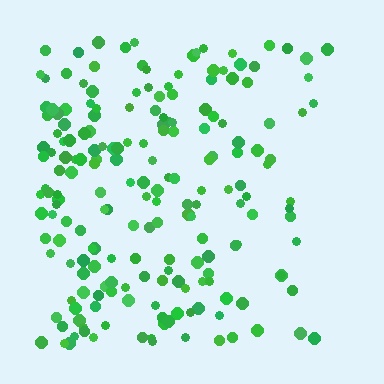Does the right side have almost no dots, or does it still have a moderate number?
Still a moderate number, just noticeably fewer than the left.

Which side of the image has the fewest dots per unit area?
The right.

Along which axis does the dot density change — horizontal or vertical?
Horizontal.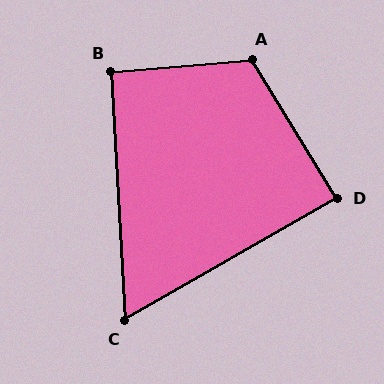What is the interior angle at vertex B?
Approximately 92 degrees (approximately right).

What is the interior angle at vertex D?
Approximately 88 degrees (approximately right).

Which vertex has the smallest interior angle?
C, at approximately 63 degrees.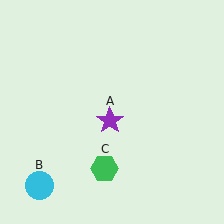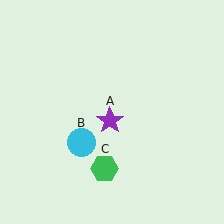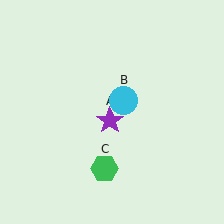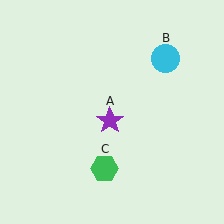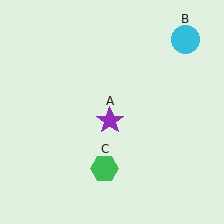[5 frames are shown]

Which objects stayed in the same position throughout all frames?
Purple star (object A) and green hexagon (object C) remained stationary.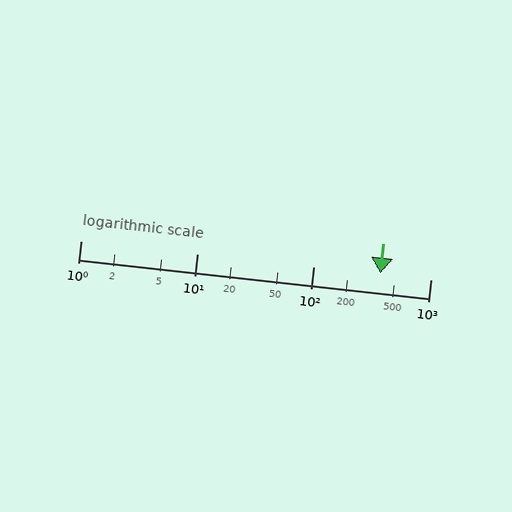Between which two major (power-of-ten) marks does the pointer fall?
The pointer is between 100 and 1000.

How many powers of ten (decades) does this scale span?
The scale spans 3 decades, from 1 to 1000.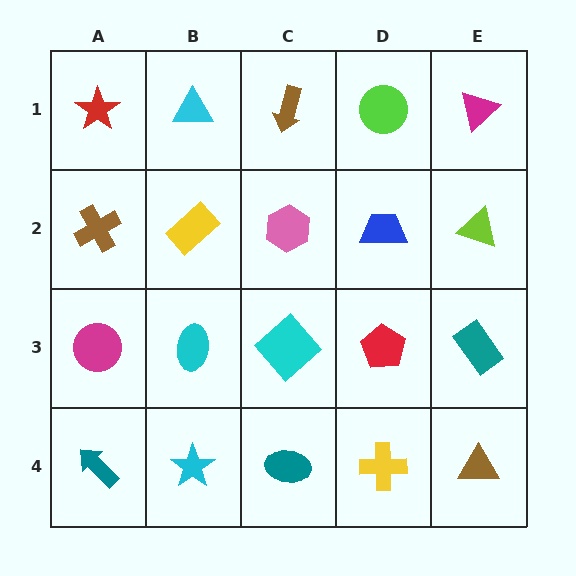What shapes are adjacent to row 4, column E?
A teal rectangle (row 3, column E), a yellow cross (row 4, column D).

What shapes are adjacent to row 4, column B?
A cyan ellipse (row 3, column B), a teal arrow (row 4, column A), a teal ellipse (row 4, column C).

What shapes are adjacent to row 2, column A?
A red star (row 1, column A), a magenta circle (row 3, column A), a yellow rectangle (row 2, column B).